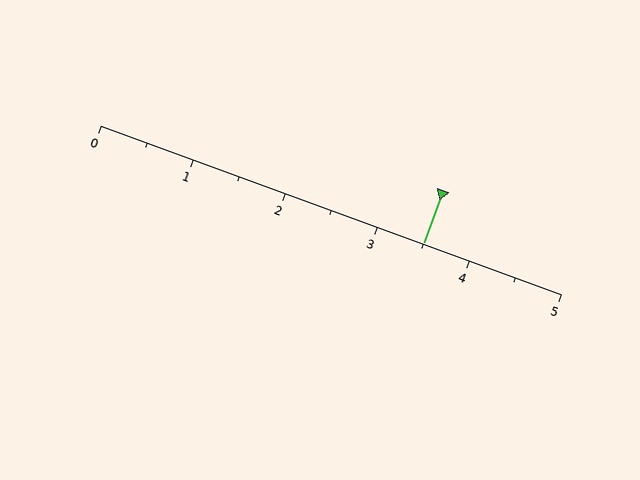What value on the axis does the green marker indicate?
The marker indicates approximately 3.5.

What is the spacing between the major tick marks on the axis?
The major ticks are spaced 1 apart.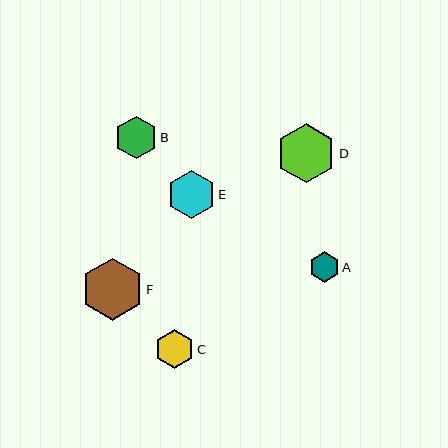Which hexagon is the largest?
Hexagon F is the largest with a size of approximately 62 pixels.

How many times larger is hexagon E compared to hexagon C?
Hexagon E is approximately 1.2 times the size of hexagon C.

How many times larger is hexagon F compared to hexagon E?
Hexagon F is approximately 1.3 times the size of hexagon E.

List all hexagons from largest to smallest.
From largest to smallest: F, D, E, B, C, A.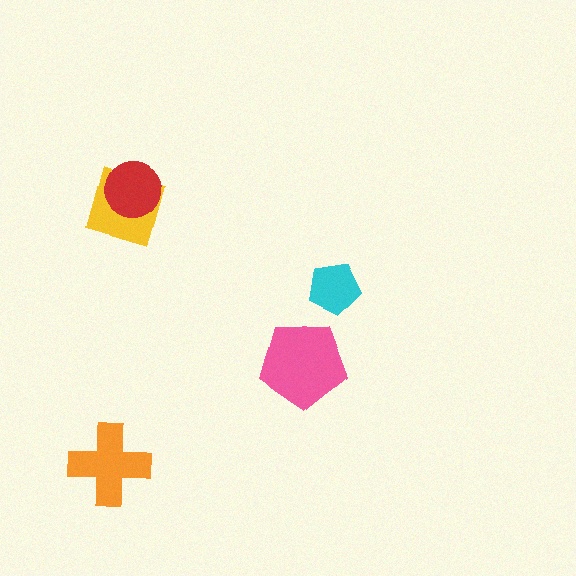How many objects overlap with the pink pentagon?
0 objects overlap with the pink pentagon.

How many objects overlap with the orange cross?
0 objects overlap with the orange cross.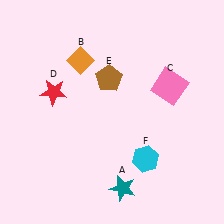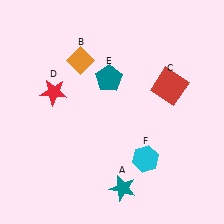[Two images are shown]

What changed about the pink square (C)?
In Image 1, C is pink. In Image 2, it changed to red.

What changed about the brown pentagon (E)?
In Image 1, E is brown. In Image 2, it changed to teal.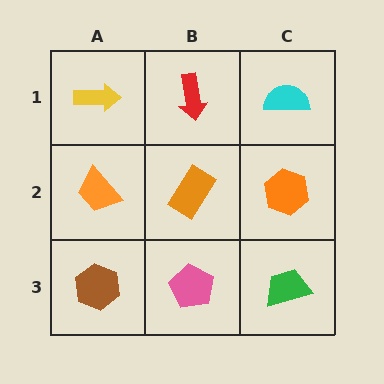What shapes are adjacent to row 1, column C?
An orange hexagon (row 2, column C), a red arrow (row 1, column B).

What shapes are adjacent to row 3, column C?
An orange hexagon (row 2, column C), a pink pentagon (row 3, column B).